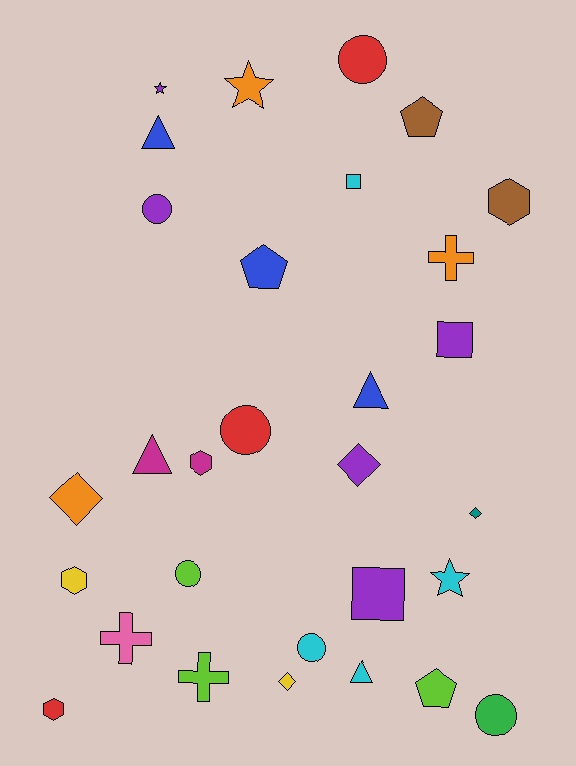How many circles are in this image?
There are 6 circles.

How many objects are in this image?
There are 30 objects.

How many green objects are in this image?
There is 1 green object.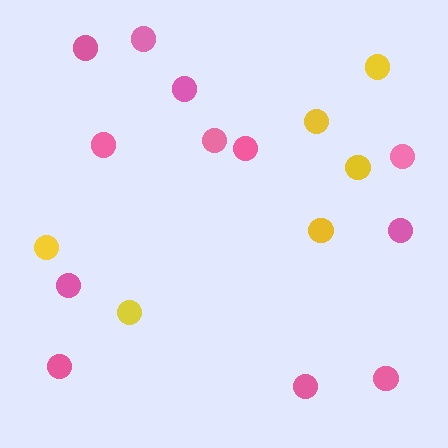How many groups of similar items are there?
There are 2 groups: one group of yellow circles (6) and one group of pink circles (12).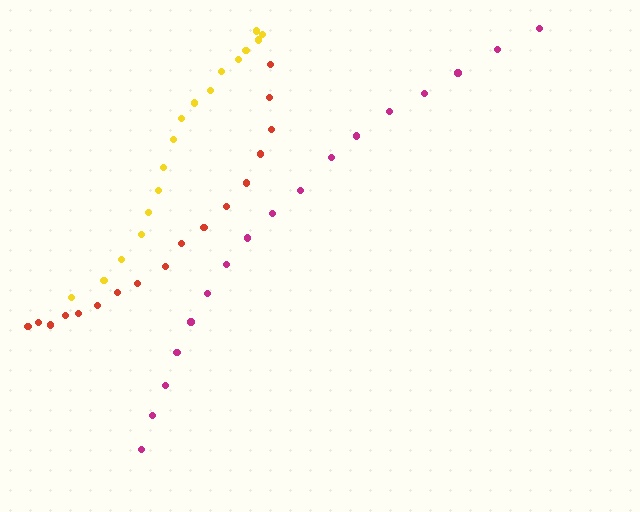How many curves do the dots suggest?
There are 3 distinct paths.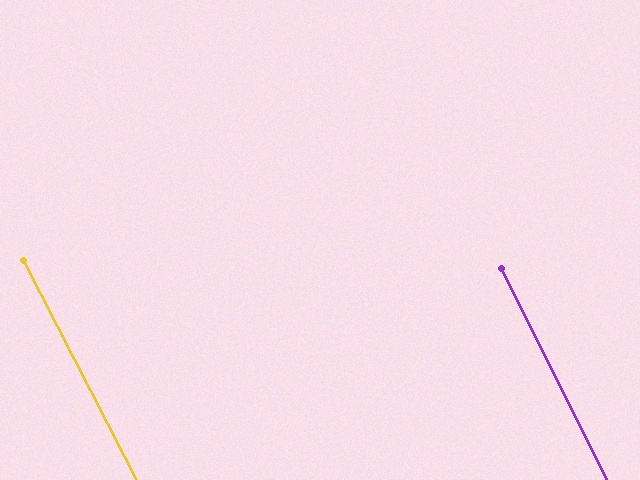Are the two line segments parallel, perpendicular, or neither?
Parallel — their directions differ by only 0.6°.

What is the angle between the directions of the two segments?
Approximately 1 degree.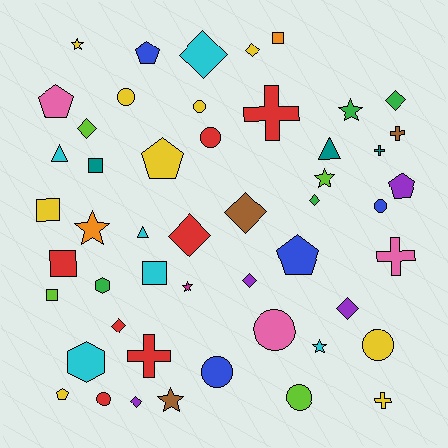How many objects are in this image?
There are 50 objects.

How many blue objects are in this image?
There are 4 blue objects.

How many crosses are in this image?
There are 6 crosses.